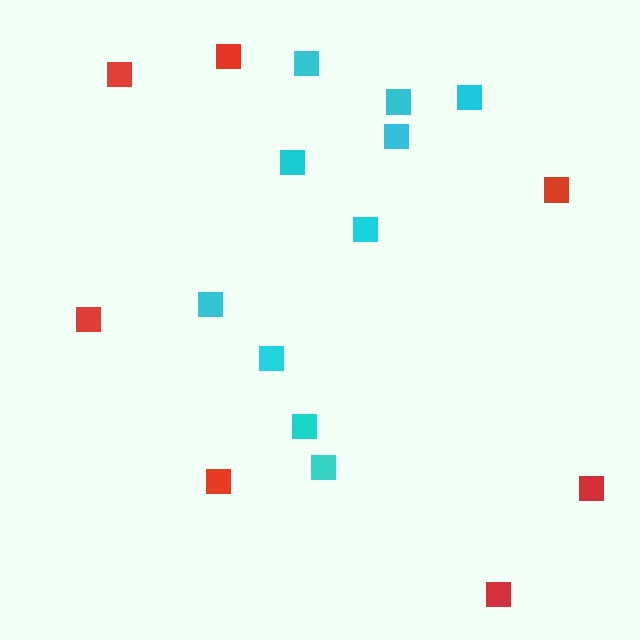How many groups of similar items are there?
There are 2 groups: one group of red squares (7) and one group of cyan squares (10).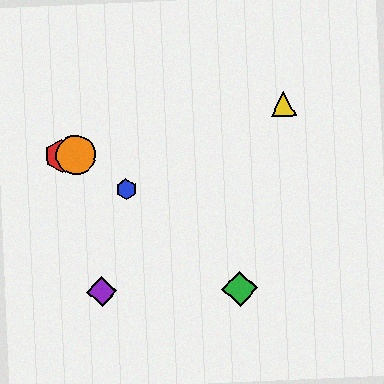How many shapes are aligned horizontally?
2 shapes (the red hexagon, the orange circle) are aligned horizontally.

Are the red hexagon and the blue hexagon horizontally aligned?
No, the red hexagon is at y≈156 and the blue hexagon is at y≈189.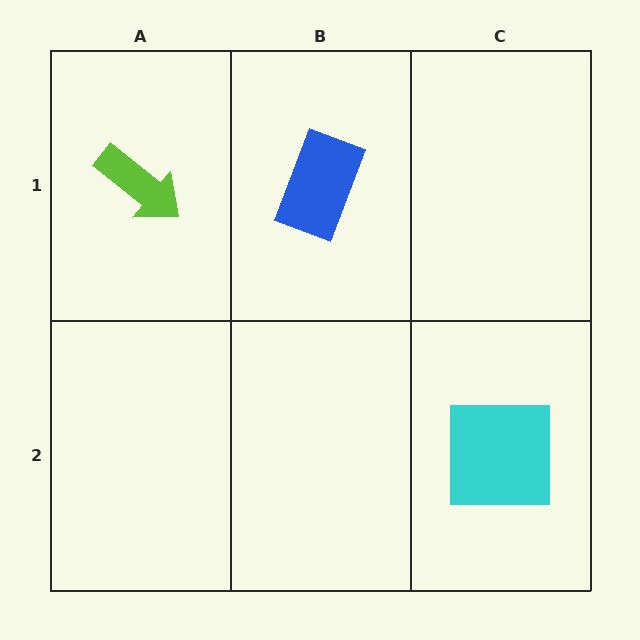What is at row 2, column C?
A cyan square.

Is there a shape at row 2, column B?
No, that cell is empty.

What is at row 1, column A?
A lime arrow.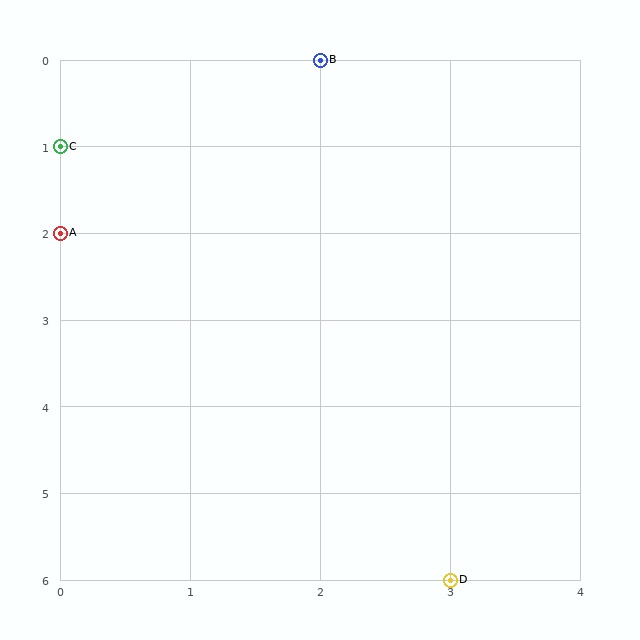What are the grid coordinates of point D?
Point D is at grid coordinates (3, 6).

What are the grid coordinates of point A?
Point A is at grid coordinates (0, 2).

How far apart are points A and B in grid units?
Points A and B are 2 columns and 2 rows apart (about 2.8 grid units diagonally).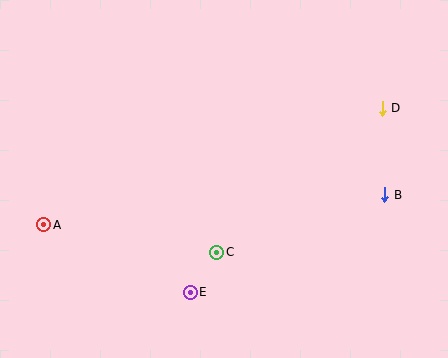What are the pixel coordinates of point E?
Point E is at (190, 292).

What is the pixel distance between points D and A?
The distance between D and A is 358 pixels.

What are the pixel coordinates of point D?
Point D is at (382, 108).